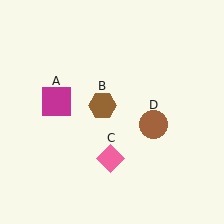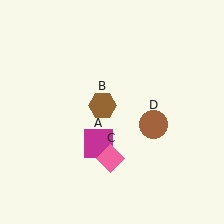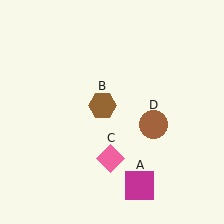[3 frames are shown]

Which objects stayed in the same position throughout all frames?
Brown hexagon (object B) and pink diamond (object C) and brown circle (object D) remained stationary.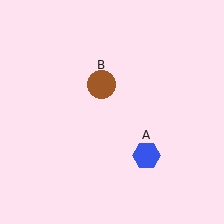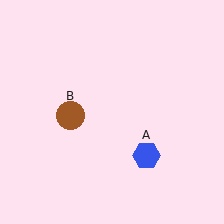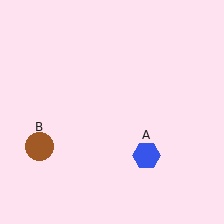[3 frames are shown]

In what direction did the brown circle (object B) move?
The brown circle (object B) moved down and to the left.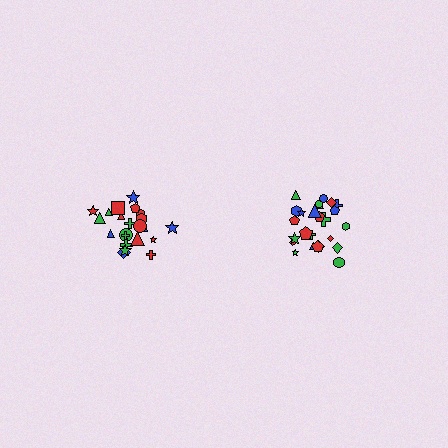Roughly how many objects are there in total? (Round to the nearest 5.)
Roughly 45 objects in total.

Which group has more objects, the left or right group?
The right group.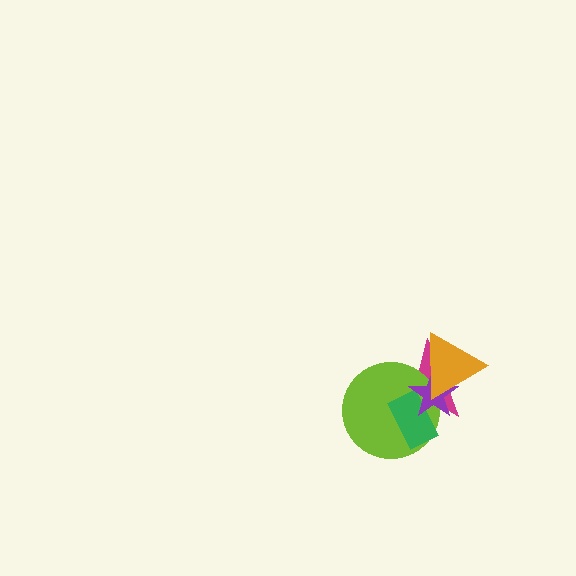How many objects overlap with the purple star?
4 objects overlap with the purple star.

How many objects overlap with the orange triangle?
3 objects overlap with the orange triangle.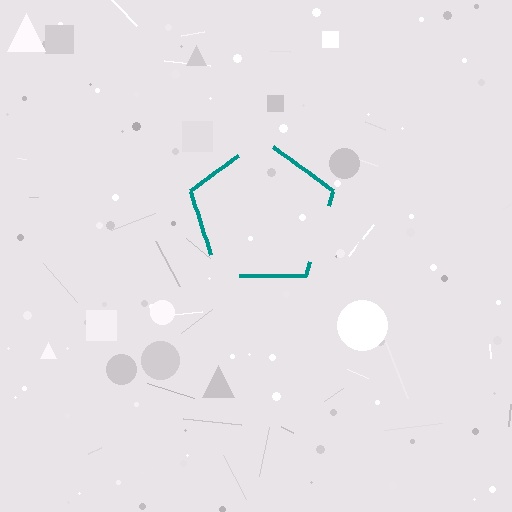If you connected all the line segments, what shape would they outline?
They would outline a pentagon.